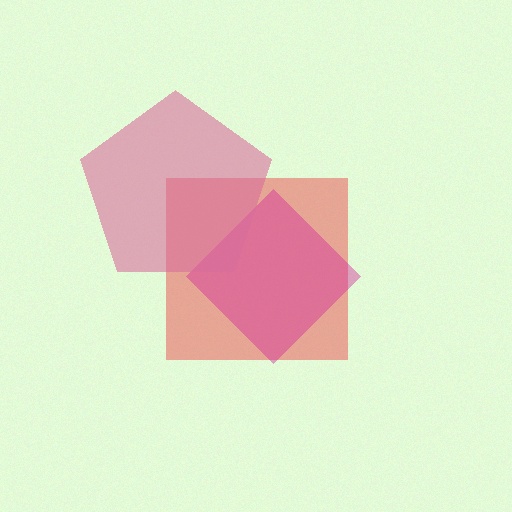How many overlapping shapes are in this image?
There are 3 overlapping shapes in the image.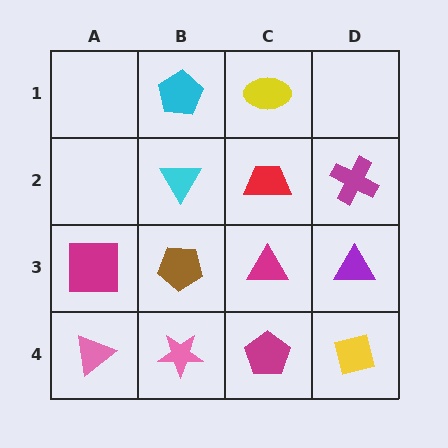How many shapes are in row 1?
2 shapes.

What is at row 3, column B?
A brown pentagon.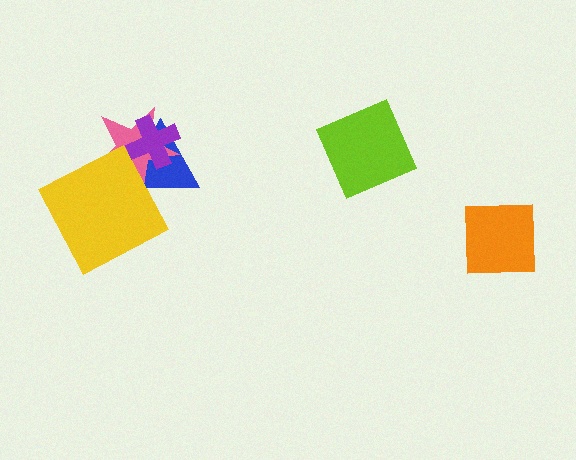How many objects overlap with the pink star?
3 objects overlap with the pink star.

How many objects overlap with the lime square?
0 objects overlap with the lime square.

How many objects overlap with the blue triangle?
3 objects overlap with the blue triangle.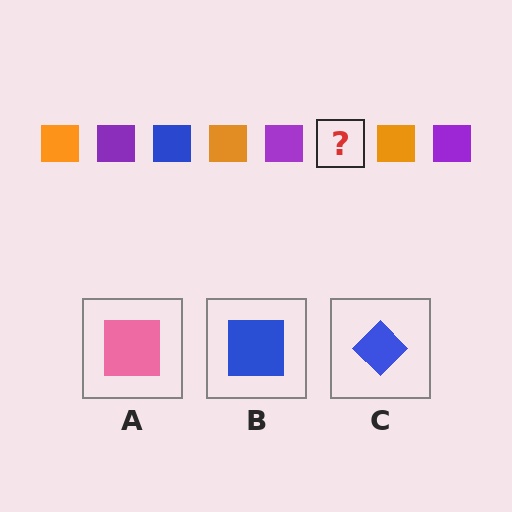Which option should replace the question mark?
Option B.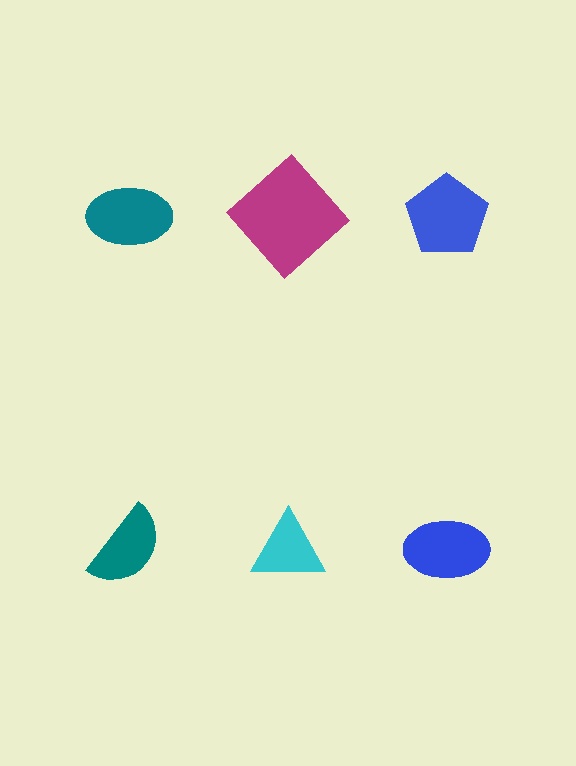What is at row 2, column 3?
A blue ellipse.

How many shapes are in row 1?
3 shapes.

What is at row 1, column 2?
A magenta diamond.